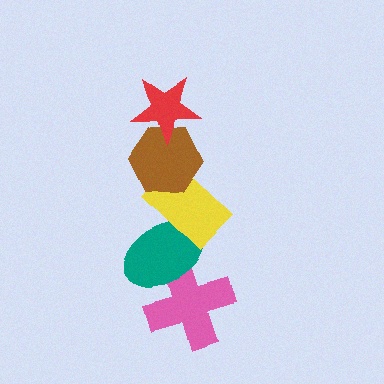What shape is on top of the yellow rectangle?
The brown hexagon is on top of the yellow rectangle.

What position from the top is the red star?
The red star is 1st from the top.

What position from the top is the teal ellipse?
The teal ellipse is 4th from the top.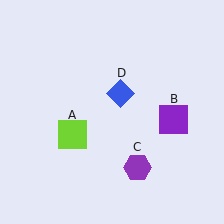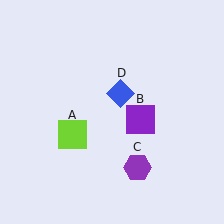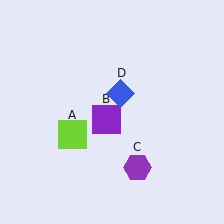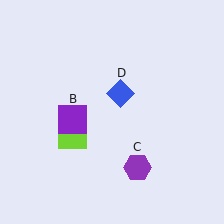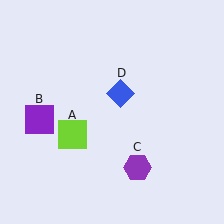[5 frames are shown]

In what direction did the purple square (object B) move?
The purple square (object B) moved left.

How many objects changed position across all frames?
1 object changed position: purple square (object B).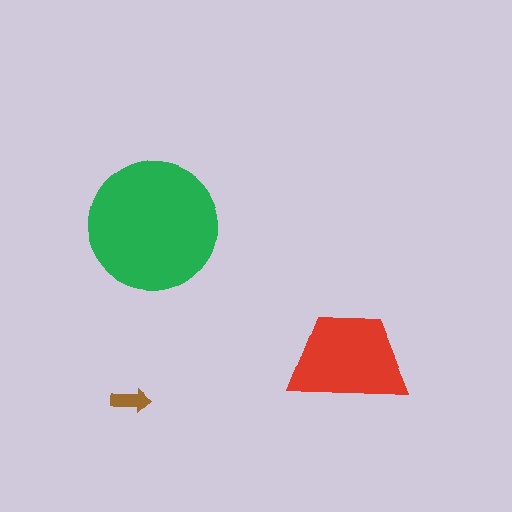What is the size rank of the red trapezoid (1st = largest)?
2nd.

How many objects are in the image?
There are 3 objects in the image.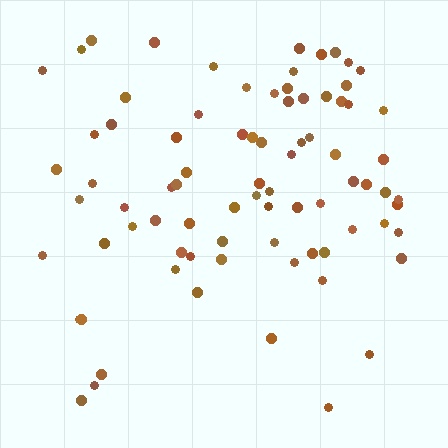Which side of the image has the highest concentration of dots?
The top.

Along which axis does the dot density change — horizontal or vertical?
Vertical.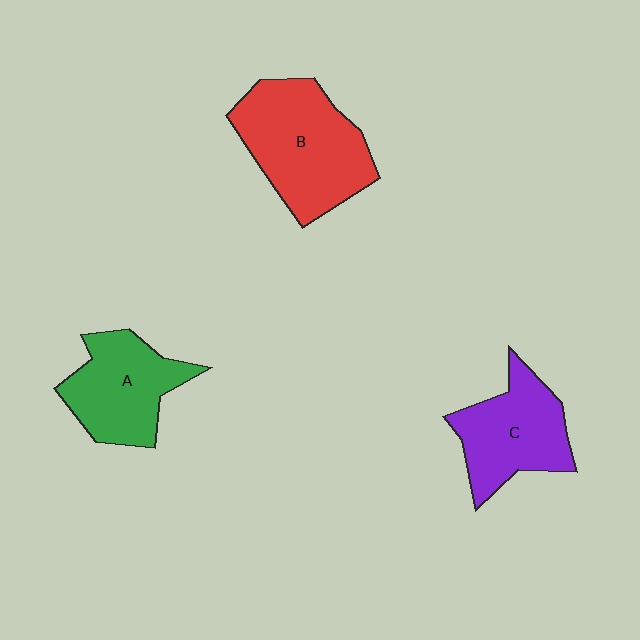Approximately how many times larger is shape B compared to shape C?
Approximately 1.3 times.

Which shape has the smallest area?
Shape A (green).